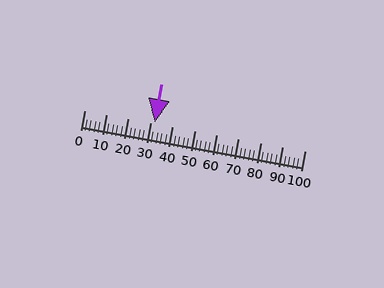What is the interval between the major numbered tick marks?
The major tick marks are spaced 10 units apart.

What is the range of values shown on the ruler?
The ruler shows values from 0 to 100.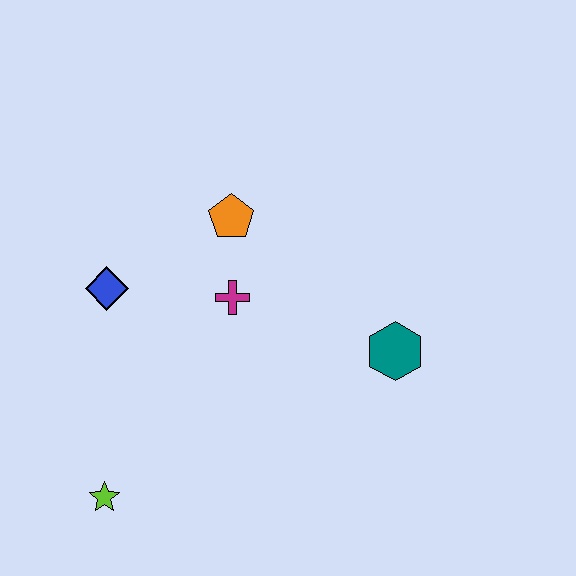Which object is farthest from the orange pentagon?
The lime star is farthest from the orange pentagon.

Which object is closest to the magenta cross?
The orange pentagon is closest to the magenta cross.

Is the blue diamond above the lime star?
Yes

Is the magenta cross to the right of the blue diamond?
Yes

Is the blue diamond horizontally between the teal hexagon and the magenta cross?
No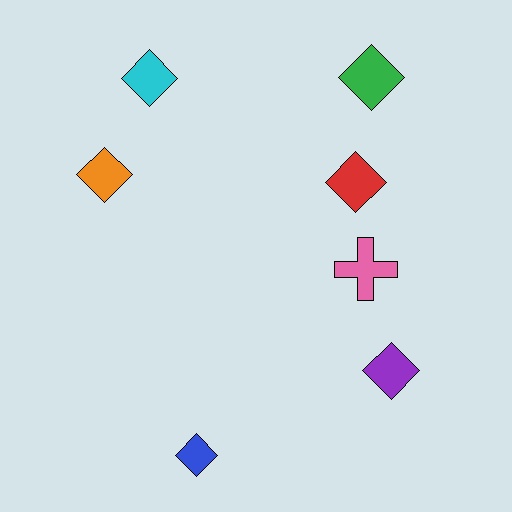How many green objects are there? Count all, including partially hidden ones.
There is 1 green object.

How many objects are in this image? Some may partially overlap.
There are 7 objects.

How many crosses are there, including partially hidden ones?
There is 1 cross.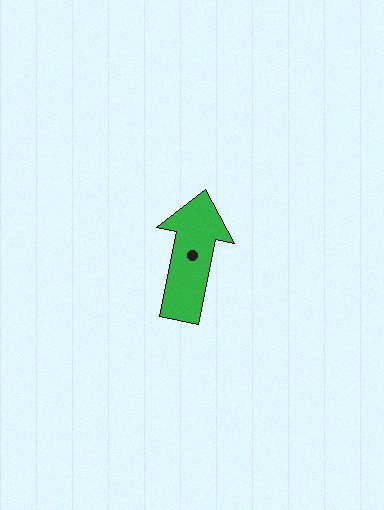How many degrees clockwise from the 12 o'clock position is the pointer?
Approximately 11 degrees.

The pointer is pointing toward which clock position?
Roughly 12 o'clock.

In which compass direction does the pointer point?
North.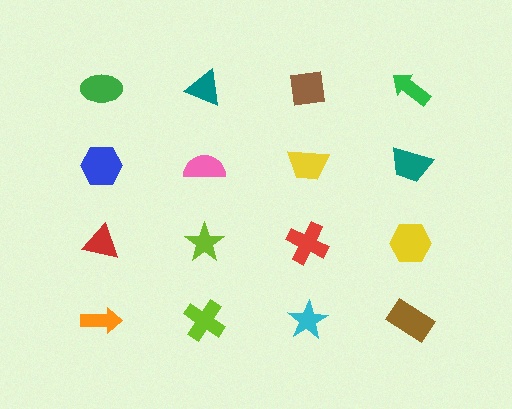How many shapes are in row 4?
4 shapes.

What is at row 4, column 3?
A cyan star.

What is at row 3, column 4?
A yellow hexagon.